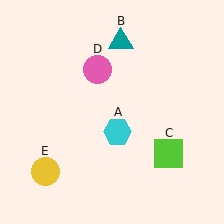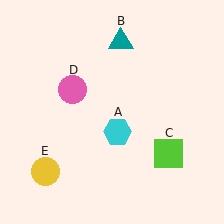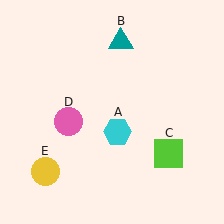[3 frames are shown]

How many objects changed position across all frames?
1 object changed position: pink circle (object D).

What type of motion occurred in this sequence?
The pink circle (object D) rotated counterclockwise around the center of the scene.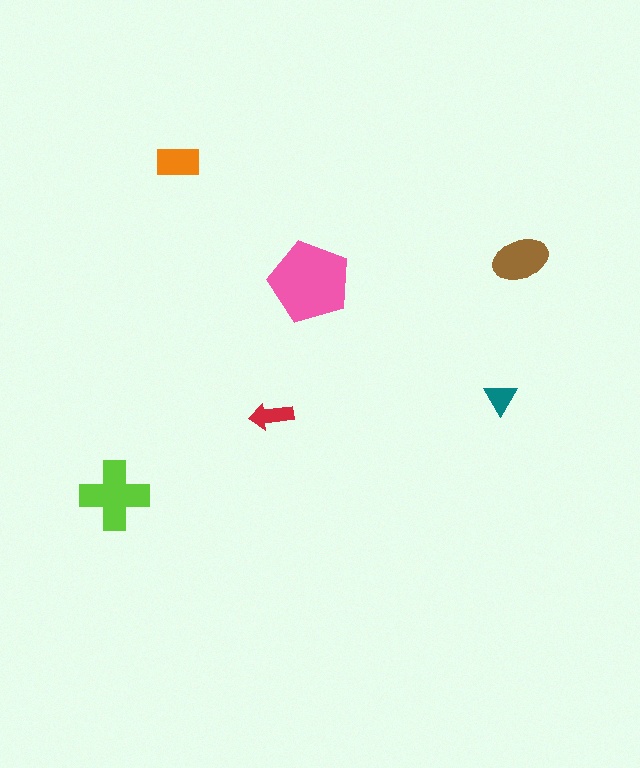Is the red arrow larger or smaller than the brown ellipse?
Smaller.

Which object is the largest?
The pink pentagon.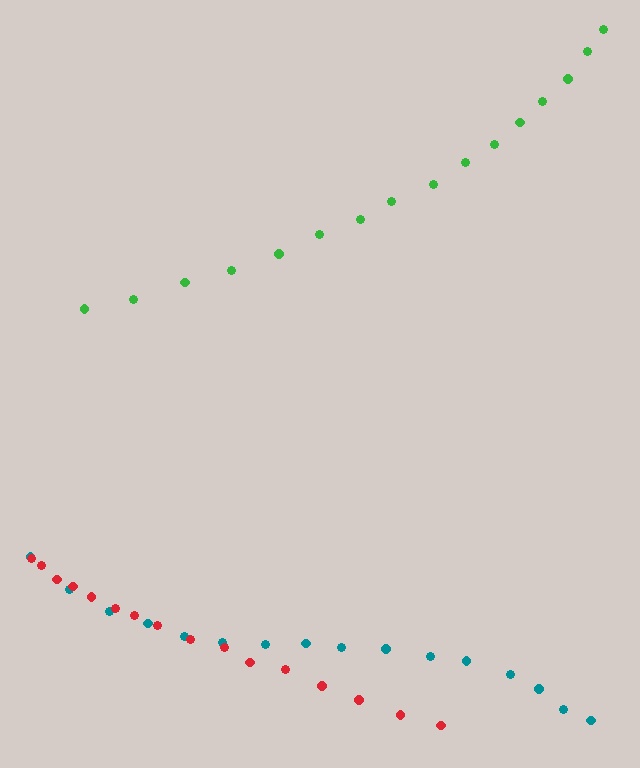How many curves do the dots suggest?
There are 3 distinct paths.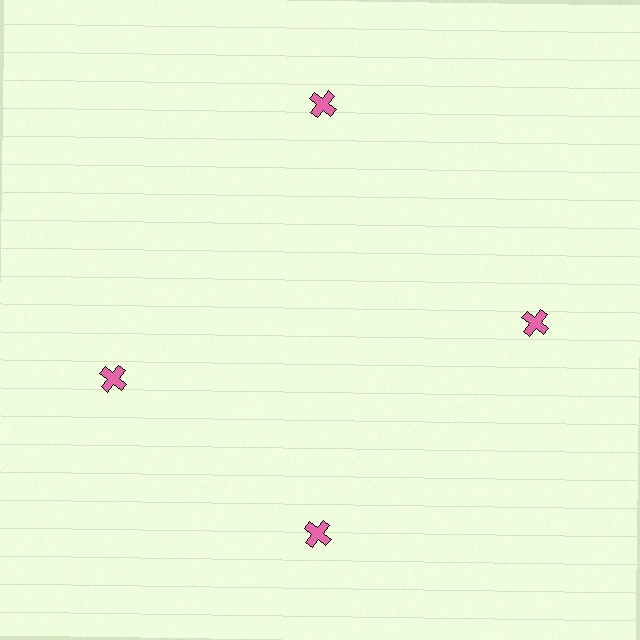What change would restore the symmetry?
The symmetry would be restored by rotating it back into even spacing with its neighbors so that all 4 crosses sit at equal angles and equal distance from the center.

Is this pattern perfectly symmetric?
No. The 4 pink crosses are arranged in a ring, but one element near the 9 o'clock position is rotated out of alignment along the ring, breaking the 4-fold rotational symmetry.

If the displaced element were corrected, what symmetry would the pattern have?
It would have 4-fold rotational symmetry — the pattern would map onto itself every 90 degrees.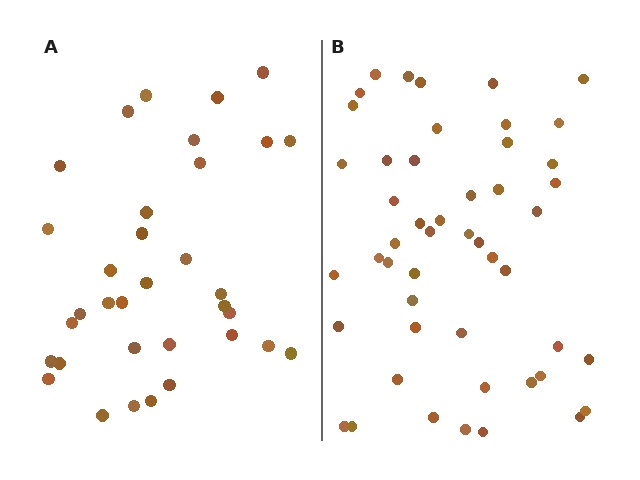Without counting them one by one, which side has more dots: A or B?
Region B (the right region) has more dots.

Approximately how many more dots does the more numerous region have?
Region B has approximately 15 more dots than region A.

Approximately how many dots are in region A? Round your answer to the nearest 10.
About 30 dots. (The exact count is 34, which rounds to 30.)